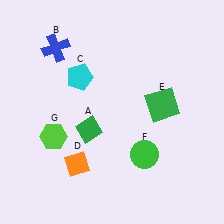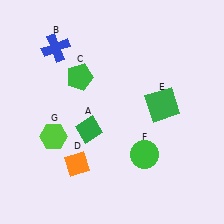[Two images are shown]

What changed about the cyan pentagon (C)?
In Image 1, C is cyan. In Image 2, it changed to green.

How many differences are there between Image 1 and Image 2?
There is 1 difference between the two images.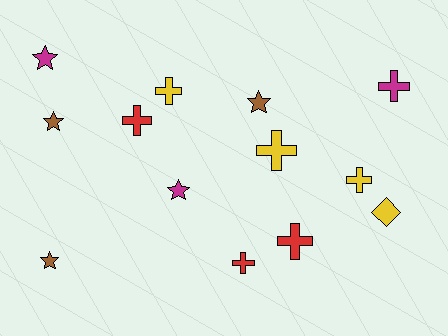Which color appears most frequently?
Yellow, with 4 objects.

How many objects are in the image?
There are 13 objects.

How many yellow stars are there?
There are no yellow stars.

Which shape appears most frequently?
Cross, with 7 objects.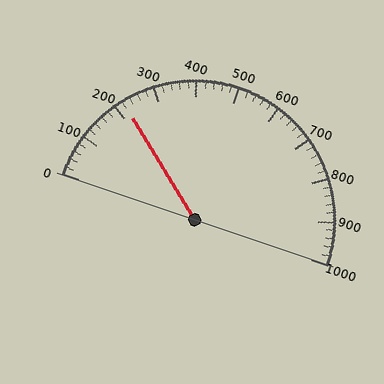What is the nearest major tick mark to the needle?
The nearest major tick mark is 200.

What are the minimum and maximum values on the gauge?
The gauge ranges from 0 to 1000.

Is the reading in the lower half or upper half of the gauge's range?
The reading is in the lower half of the range (0 to 1000).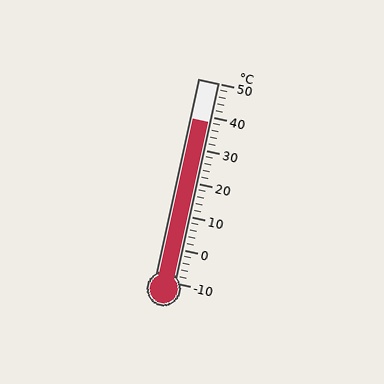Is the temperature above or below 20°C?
The temperature is above 20°C.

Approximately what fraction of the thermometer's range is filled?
The thermometer is filled to approximately 80% of its range.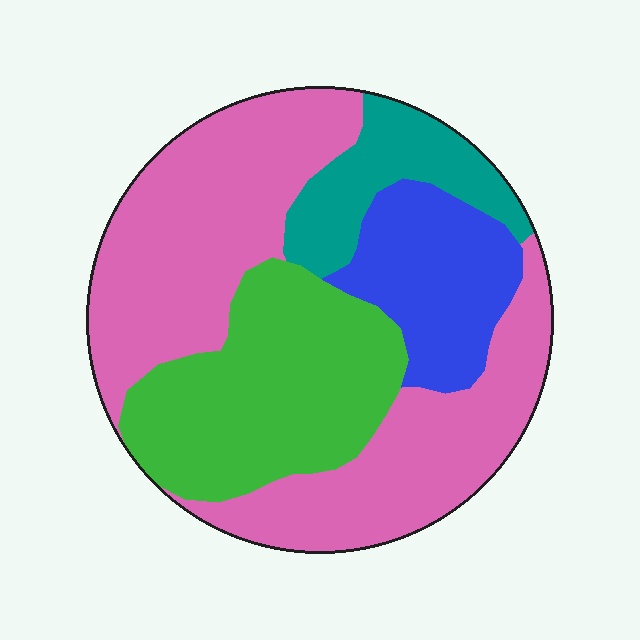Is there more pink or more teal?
Pink.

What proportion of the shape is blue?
Blue covers roughly 15% of the shape.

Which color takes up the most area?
Pink, at roughly 50%.